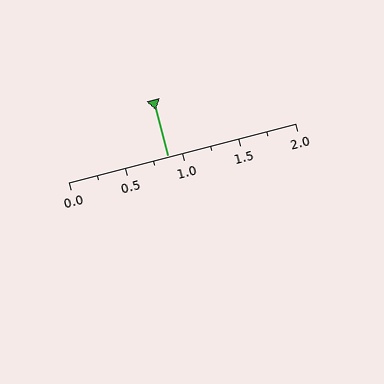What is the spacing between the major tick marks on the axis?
The major ticks are spaced 0.5 apart.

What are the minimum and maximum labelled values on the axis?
The axis runs from 0.0 to 2.0.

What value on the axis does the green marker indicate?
The marker indicates approximately 0.88.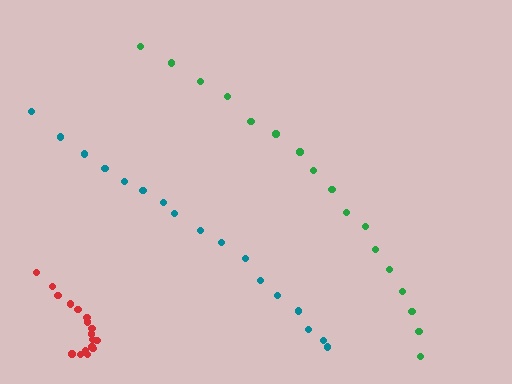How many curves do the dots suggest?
There are 3 distinct paths.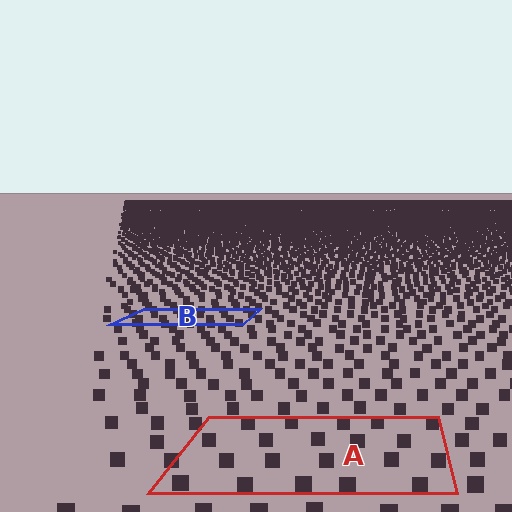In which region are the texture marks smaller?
The texture marks are smaller in region B, because it is farther away.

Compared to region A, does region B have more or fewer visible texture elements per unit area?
Region B has more texture elements per unit area — they are packed more densely because it is farther away.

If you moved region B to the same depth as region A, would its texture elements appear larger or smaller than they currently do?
They would appear larger. At a closer depth, the same texture elements are projected at a bigger on-screen size.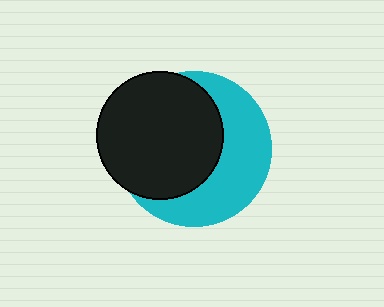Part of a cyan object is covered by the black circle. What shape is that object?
It is a circle.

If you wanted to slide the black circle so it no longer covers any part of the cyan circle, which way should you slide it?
Slide it left — that is the most direct way to separate the two shapes.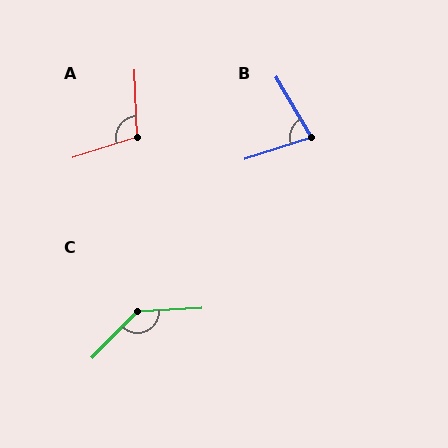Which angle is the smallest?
B, at approximately 78 degrees.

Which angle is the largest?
C, at approximately 138 degrees.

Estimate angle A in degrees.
Approximately 105 degrees.